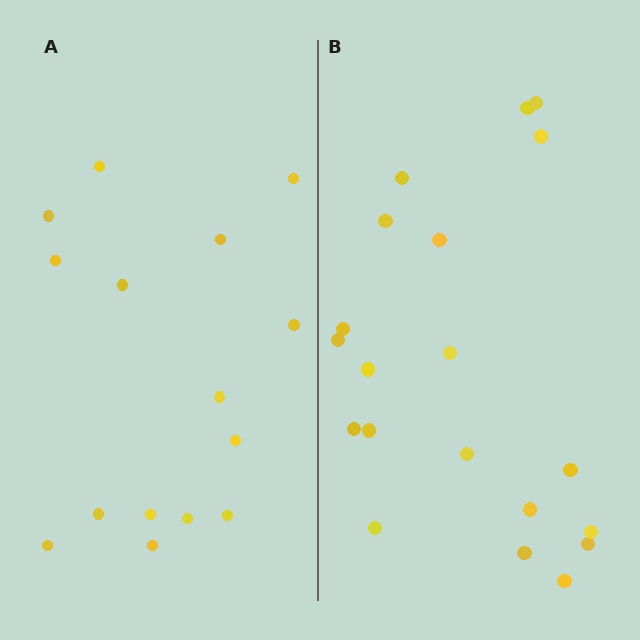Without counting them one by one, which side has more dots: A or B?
Region B (the right region) has more dots.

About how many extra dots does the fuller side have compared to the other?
Region B has about 5 more dots than region A.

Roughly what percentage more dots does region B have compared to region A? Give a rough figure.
About 35% more.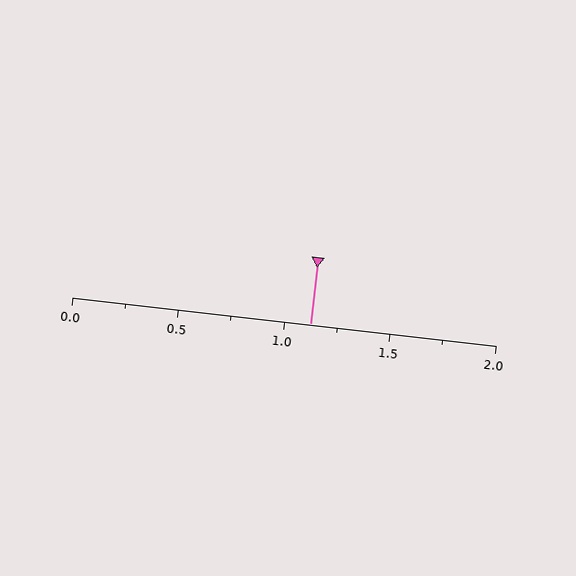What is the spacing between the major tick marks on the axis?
The major ticks are spaced 0.5 apart.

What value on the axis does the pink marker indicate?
The marker indicates approximately 1.12.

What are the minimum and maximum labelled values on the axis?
The axis runs from 0.0 to 2.0.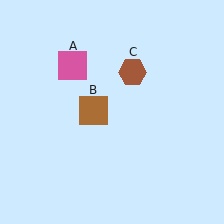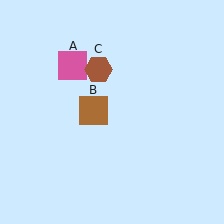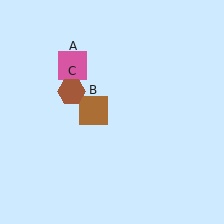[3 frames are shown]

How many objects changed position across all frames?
1 object changed position: brown hexagon (object C).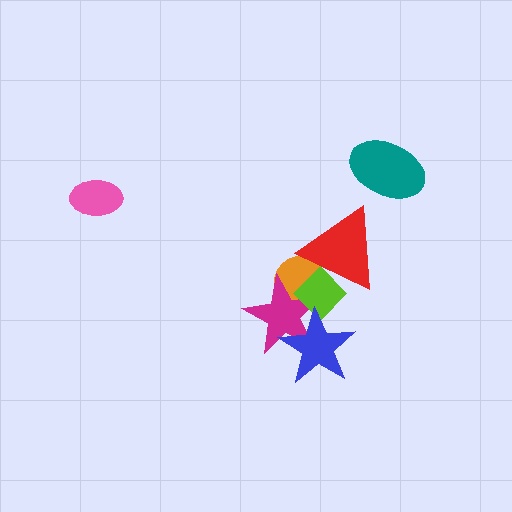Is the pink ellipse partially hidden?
No, no other shape covers it.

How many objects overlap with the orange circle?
3 objects overlap with the orange circle.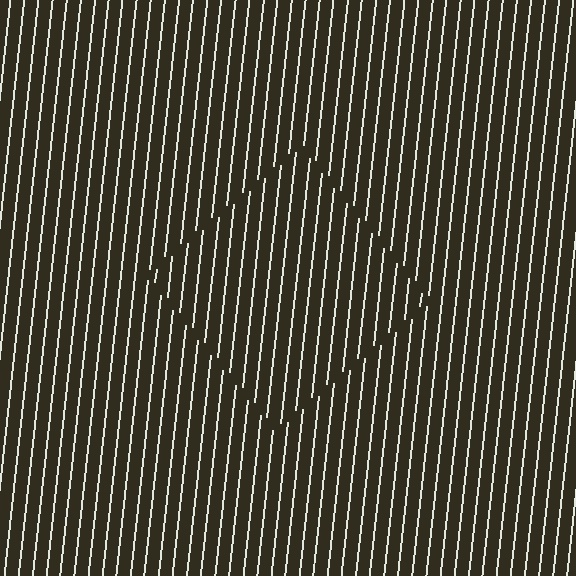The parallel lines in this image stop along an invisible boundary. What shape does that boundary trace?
An illusory square. The interior of the shape contains the same grating, shifted by half a period — the contour is defined by the phase discontinuity where line-ends from the inner and outer gratings abut.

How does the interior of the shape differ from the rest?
The interior of the shape contains the same grating, shifted by half a period — the contour is defined by the phase discontinuity where line-ends from the inner and outer gratings abut.